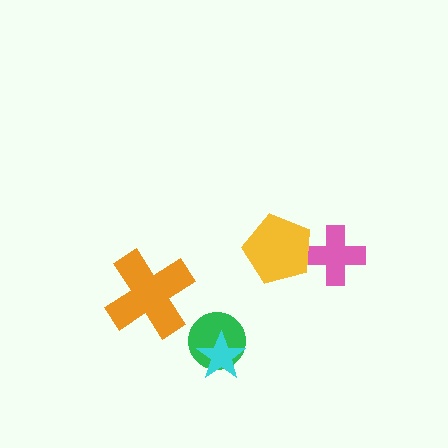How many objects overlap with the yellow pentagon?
1 object overlaps with the yellow pentagon.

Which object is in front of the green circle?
The cyan star is in front of the green circle.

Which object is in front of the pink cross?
The yellow pentagon is in front of the pink cross.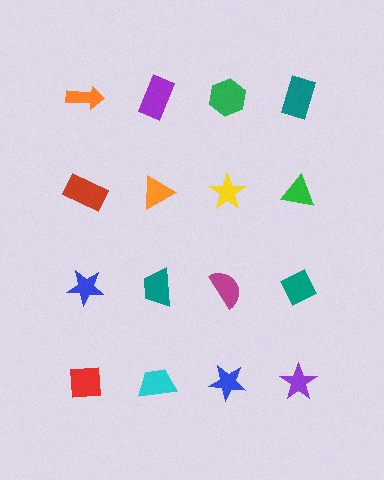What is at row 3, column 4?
A teal diamond.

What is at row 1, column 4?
A teal rectangle.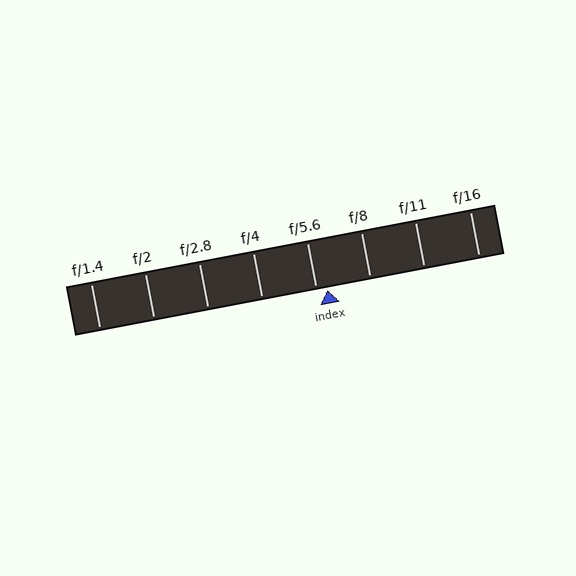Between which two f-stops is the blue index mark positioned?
The index mark is between f/5.6 and f/8.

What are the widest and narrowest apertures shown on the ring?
The widest aperture shown is f/1.4 and the narrowest is f/16.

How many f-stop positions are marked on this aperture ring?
There are 8 f-stop positions marked.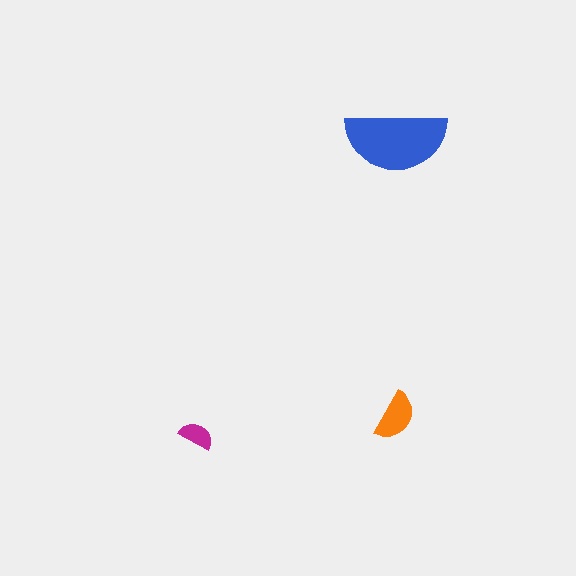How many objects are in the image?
There are 3 objects in the image.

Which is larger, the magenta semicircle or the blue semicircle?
The blue one.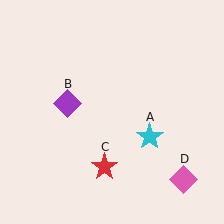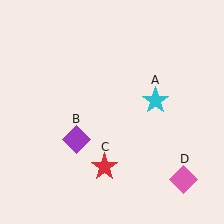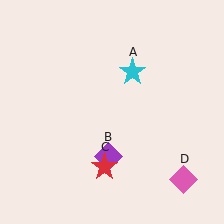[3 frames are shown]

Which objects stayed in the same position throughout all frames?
Red star (object C) and pink diamond (object D) remained stationary.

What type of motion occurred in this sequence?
The cyan star (object A), purple diamond (object B) rotated counterclockwise around the center of the scene.